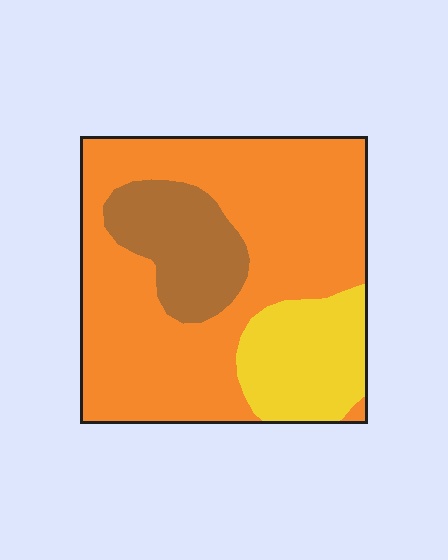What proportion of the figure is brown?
Brown takes up about one sixth (1/6) of the figure.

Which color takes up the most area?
Orange, at roughly 65%.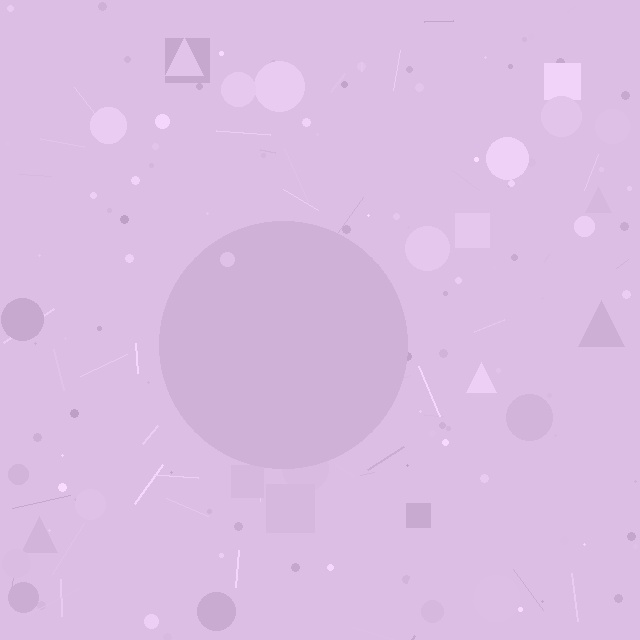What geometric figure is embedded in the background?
A circle is embedded in the background.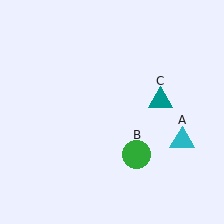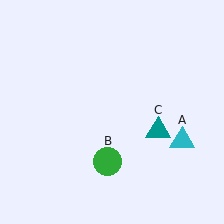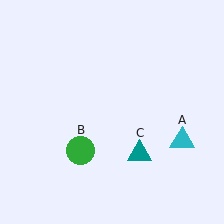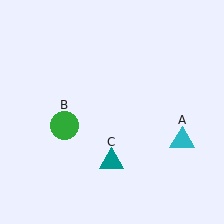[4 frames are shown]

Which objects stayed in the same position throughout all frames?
Cyan triangle (object A) remained stationary.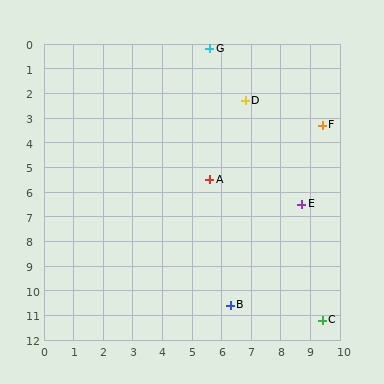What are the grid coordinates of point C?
Point C is at approximately (9.4, 11.2).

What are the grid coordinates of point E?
Point E is at approximately (8.7, 6.5).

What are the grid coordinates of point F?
Point F is at approximately (9.4, 3.3).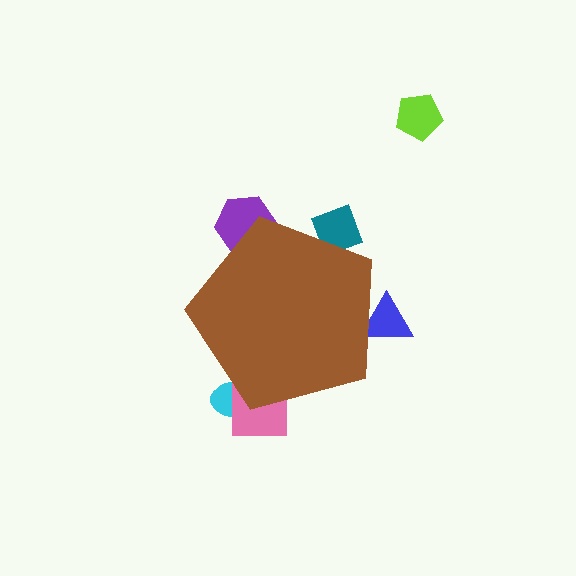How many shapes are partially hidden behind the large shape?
5 shapes are partially hidden.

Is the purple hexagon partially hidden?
Yes, the purple hexagon is partially hidden behind the brown pentagon.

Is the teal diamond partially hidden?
Yes, the teal diamond is partially hidden behind the brown pentagon.